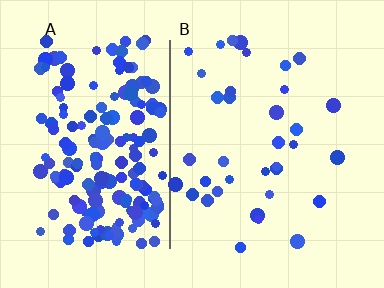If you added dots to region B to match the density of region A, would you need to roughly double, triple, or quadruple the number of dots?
Approximately quadruple.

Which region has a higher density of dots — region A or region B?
A (the left).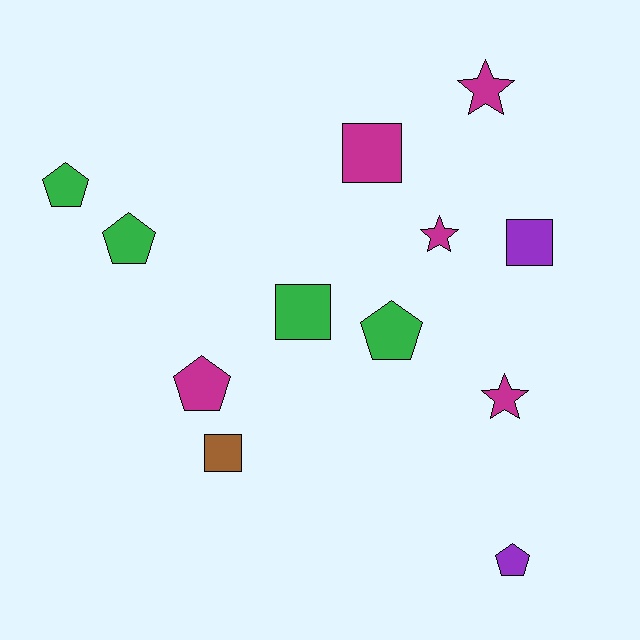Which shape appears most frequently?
Pentagon, with 5 objects.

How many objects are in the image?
There are 12 objects.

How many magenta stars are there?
There are 3 magenta stars.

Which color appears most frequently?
Magenta, with 5 objects.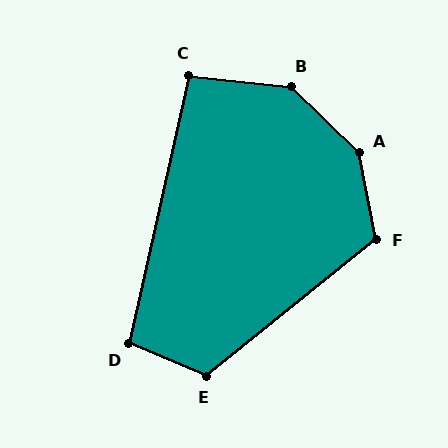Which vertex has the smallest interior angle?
C, at approximately 96 degrees.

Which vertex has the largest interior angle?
A, at approximately 145 degrees.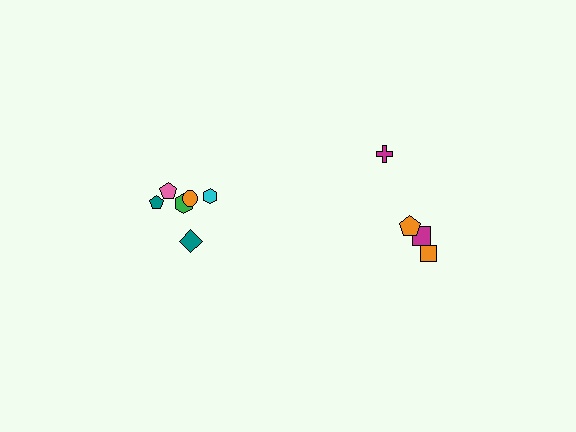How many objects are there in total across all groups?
There are 10 objects.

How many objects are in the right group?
There are 4 objects.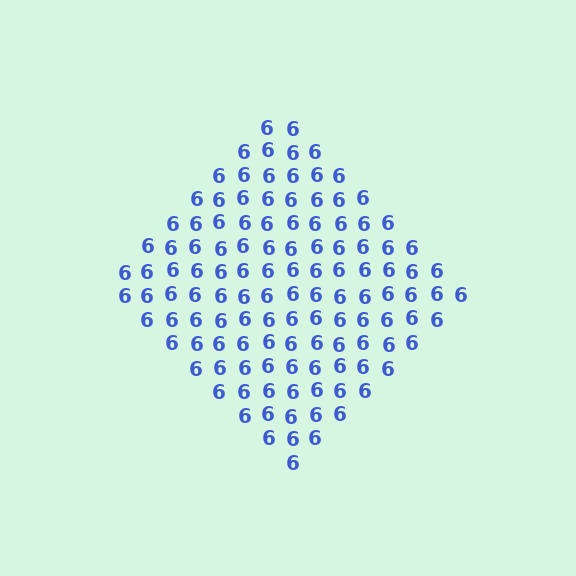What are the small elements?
The small elements are digit 6's.